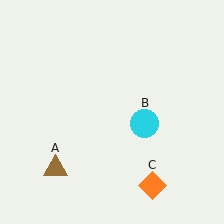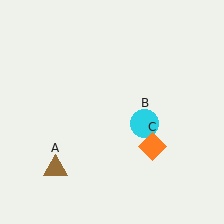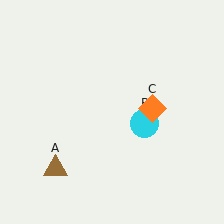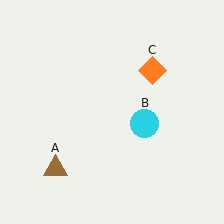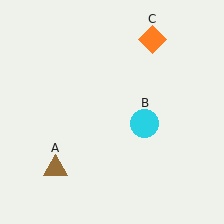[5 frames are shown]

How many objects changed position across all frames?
1 object changed position: orange diamond (object C).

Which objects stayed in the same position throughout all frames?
Brown triangle (object A) and cyan circle (object B) remained stationary.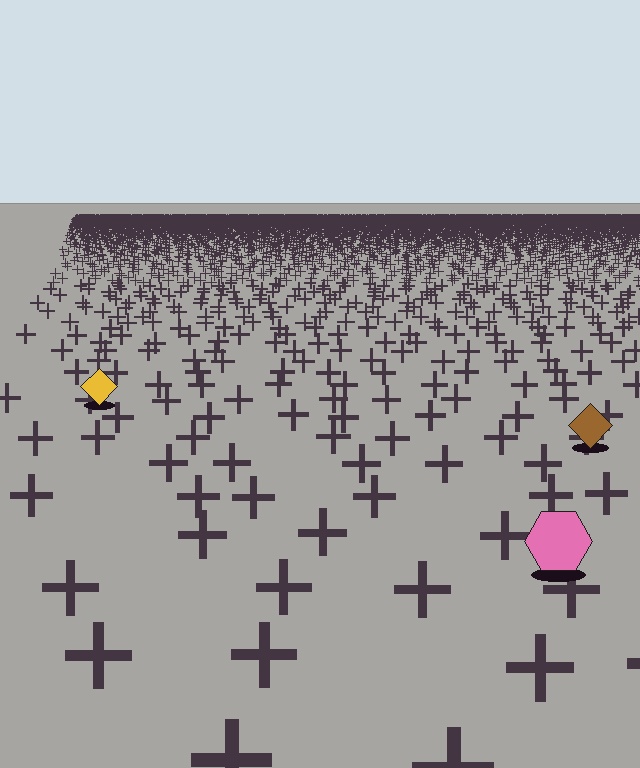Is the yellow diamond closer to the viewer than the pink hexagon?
No. The pink hexagon is closer — you can tell from the texture gradient: the ground texture is coarser near it.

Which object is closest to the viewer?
The pink hexagon is closest. The texture marks near it are larger and more spread out.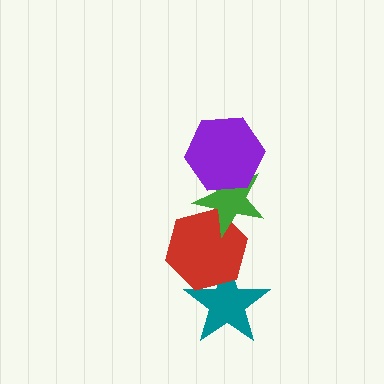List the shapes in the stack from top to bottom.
From top to bottom: the purple hexagon, the green star, the red hexagon, the teal star.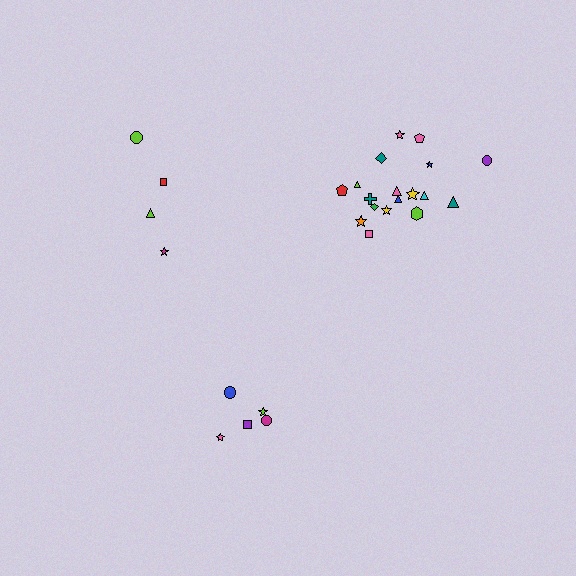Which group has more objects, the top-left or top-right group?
The top-right group.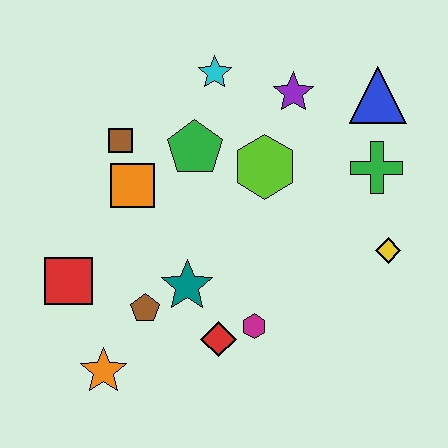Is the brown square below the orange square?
No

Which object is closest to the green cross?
The blue triangle is closest to the green cross.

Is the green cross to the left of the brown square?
No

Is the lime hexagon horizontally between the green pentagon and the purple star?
Yes